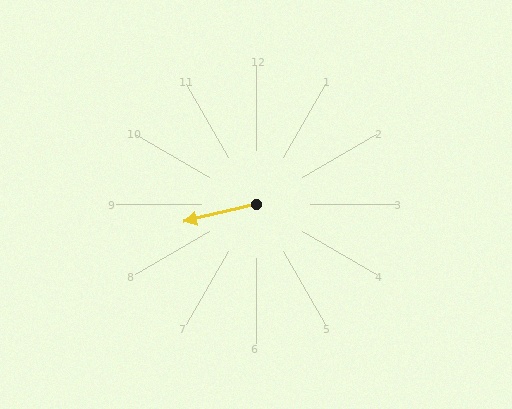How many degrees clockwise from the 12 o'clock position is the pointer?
Approximately 257 degrees.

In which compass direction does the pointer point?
West.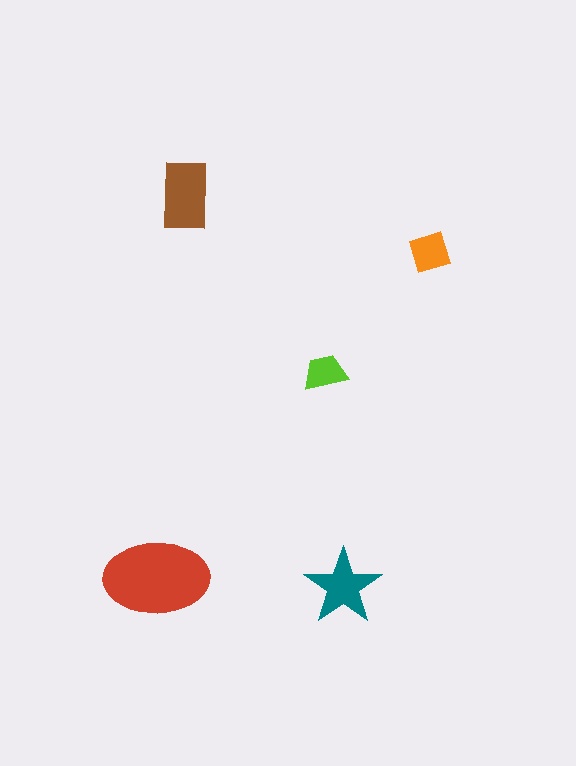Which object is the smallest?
The lime trapezoid.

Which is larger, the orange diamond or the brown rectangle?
The brown rectangle.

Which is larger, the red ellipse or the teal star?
The red ellipse.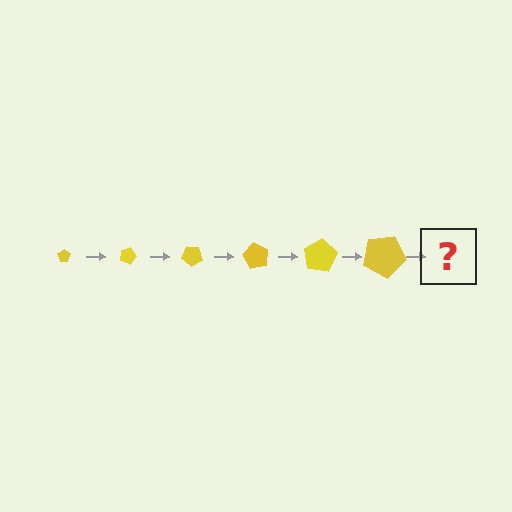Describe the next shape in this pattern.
It should be a pentagon, larger than the previous one and rotated 120 degrees from the start.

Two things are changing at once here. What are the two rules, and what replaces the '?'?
The two rules are that the pentagon grows larger each step and it rotates 20 degrees each step. The '?' should be a pentagon, larger than the previous one and rotated 120 degrees from the start.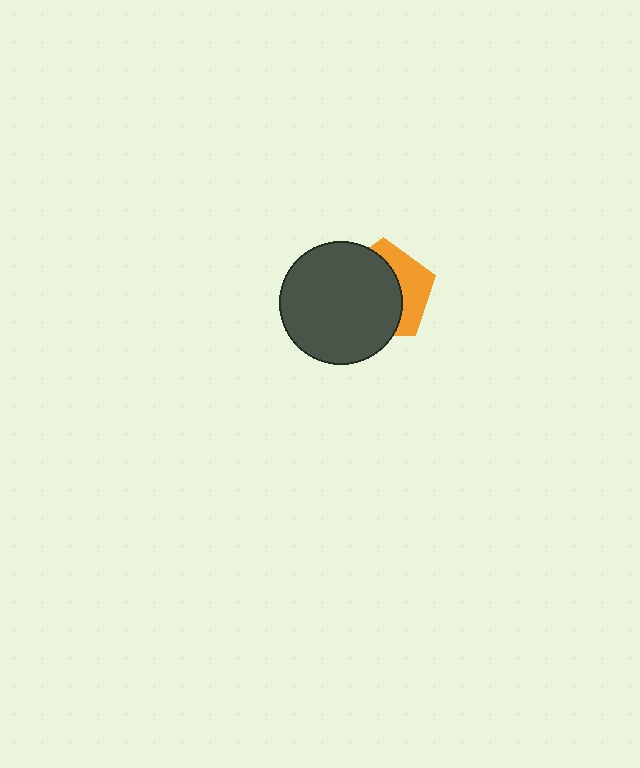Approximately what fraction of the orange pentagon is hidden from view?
Roughly 64% of the orange pentagon is hidden behind the dark gray circle.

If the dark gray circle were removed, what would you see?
You would see the complete orange pentagon.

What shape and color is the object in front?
The object in front is a dark gray circle.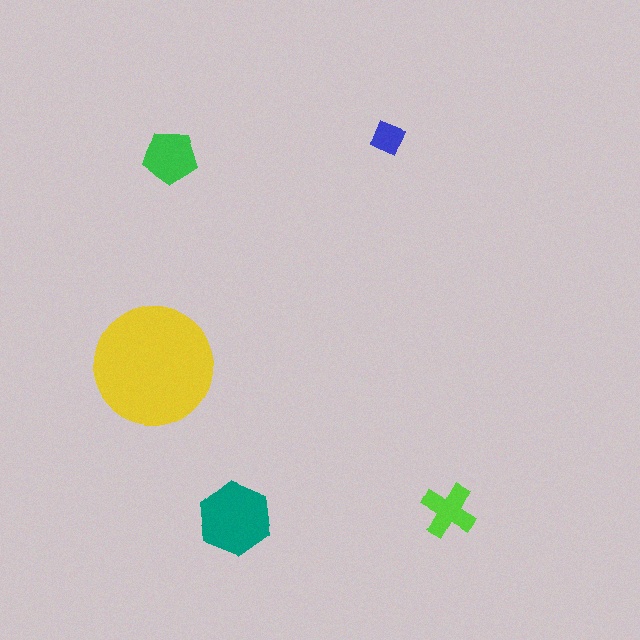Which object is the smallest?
The blue diamond.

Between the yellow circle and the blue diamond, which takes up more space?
The yellow circle.